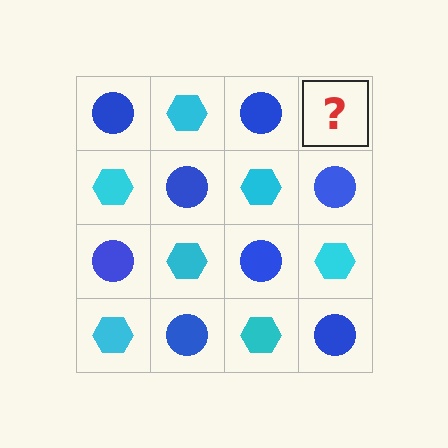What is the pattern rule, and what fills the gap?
The rule is that it alternates blue circle and cyan hexagon in a checkerboard pattern. The gap should be filled with a cyan hexagon.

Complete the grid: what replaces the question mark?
The question mark should be replaced with a cyan hexagon.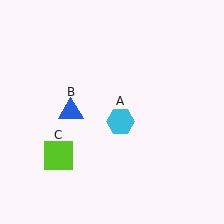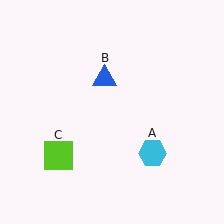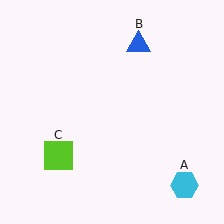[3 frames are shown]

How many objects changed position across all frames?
2 objects changed position: cyan hexagon (object A), blue triangle (object B).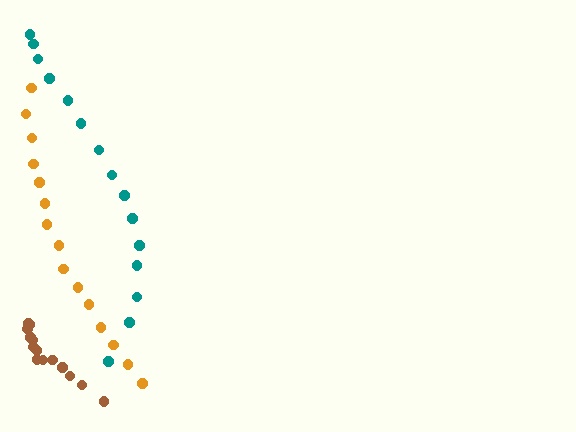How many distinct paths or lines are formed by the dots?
There are 3 distinct paths.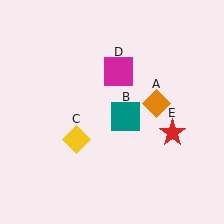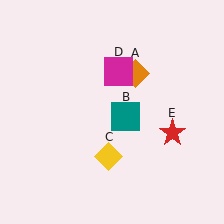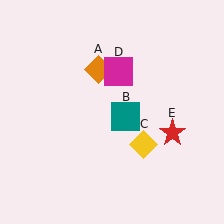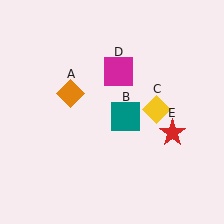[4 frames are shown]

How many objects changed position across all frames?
2 objects changed position: orange diamond (object A), yellow diamond (object C).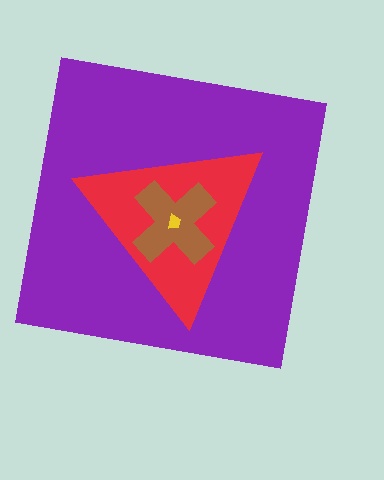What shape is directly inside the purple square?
The red triangle.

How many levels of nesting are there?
4.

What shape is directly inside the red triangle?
The brown cross.